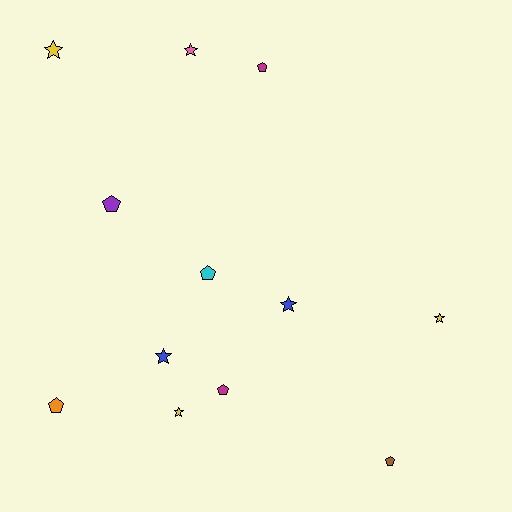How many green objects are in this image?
There are no green objects.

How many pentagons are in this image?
There are 6 pentagons.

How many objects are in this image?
There are 12 objects.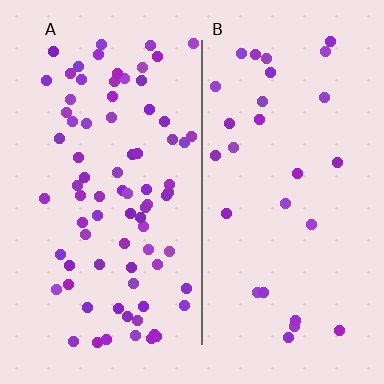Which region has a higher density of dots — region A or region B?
A (the left).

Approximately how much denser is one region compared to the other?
Approximately 2.7× — region A over region B.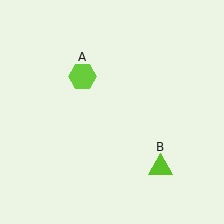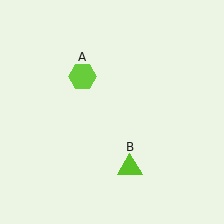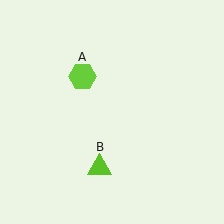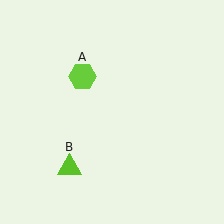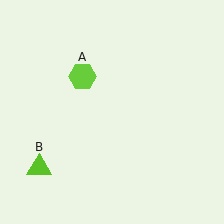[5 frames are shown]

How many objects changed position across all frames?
1 object changed position: lime triangle (object B).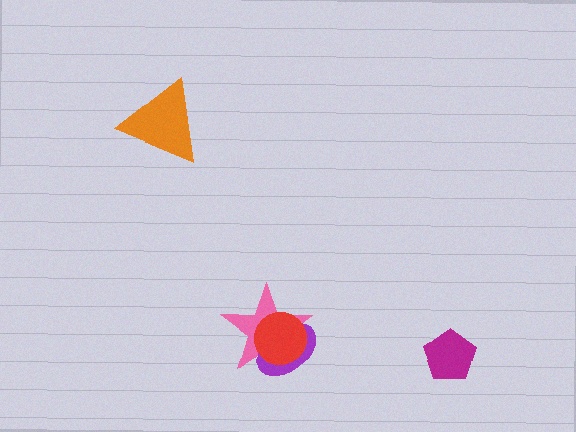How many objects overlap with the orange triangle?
0 objects overlap with the orange triangle.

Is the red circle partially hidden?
No, no other shape covers it.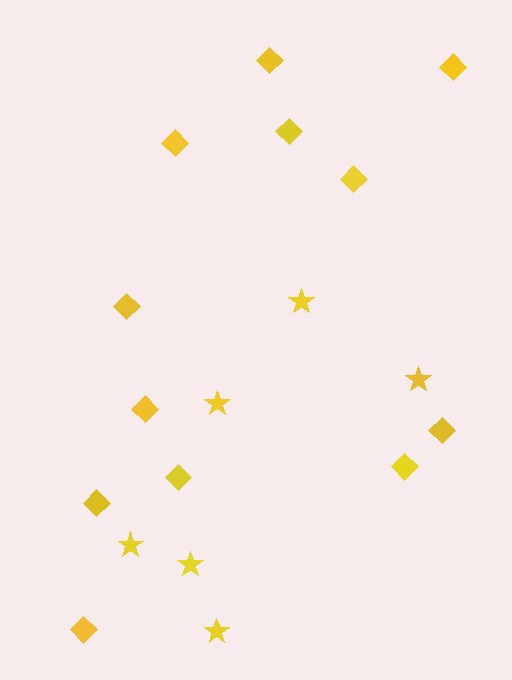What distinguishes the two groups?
There are 2 groups: one group of stars (6) and one group of diamonds (12).